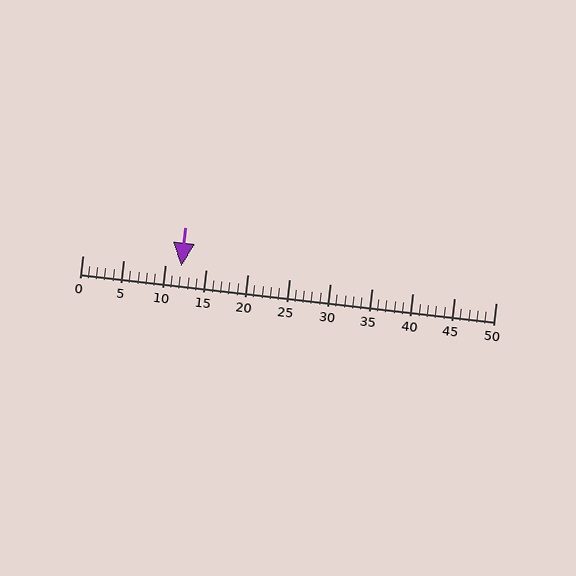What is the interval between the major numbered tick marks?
The major tick marks are spaced 5 units apart.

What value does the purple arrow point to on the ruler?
The purple arrow points to approximately 12.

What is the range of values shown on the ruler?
The ruler shows values from 0 to 50.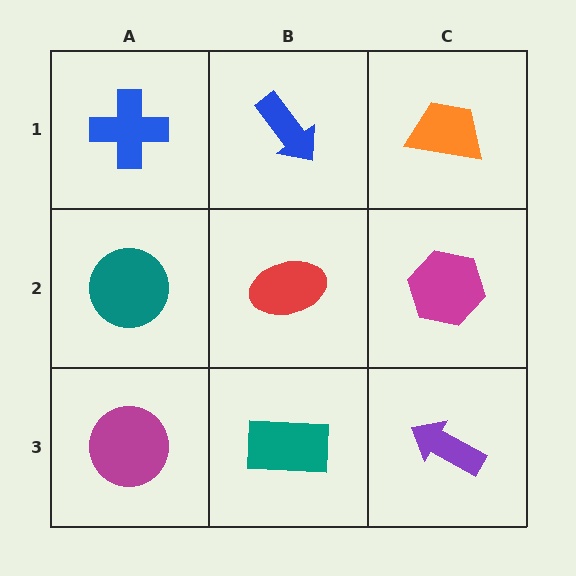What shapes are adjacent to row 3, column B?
A red ellipse (row 2, column B), a magenta circle (row 3, column A), a purple arrow (row 3, column C).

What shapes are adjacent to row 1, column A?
A teal circle (row 2, column A), a blue arrow (row 1, column B).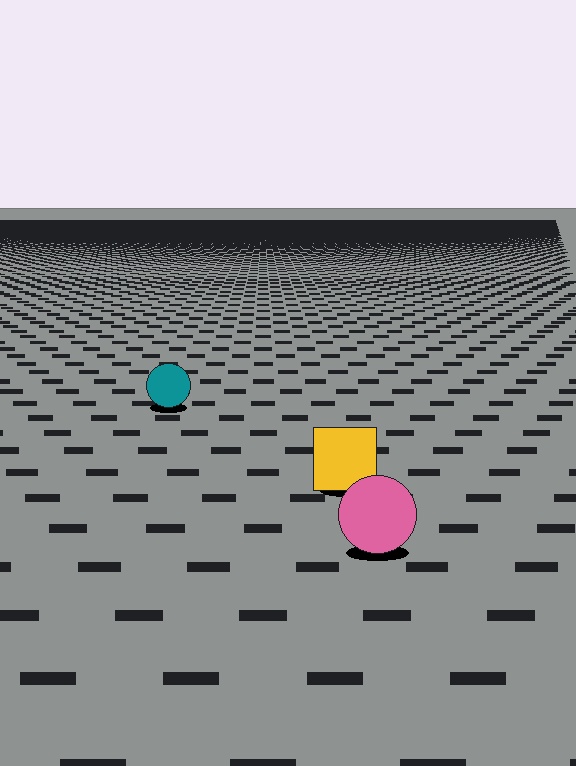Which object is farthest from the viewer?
The teal circle is farthest from the viewer. It appears smaller and the ground texture around it is denser.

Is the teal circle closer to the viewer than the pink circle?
No. The pink circle is closer — you can tell from the texture gradient: the ground texture is coarser near it.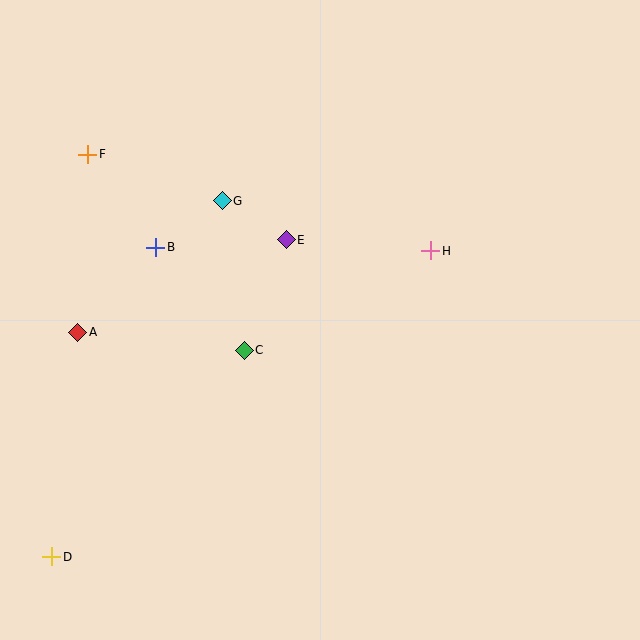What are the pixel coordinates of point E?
Point E is at (286, 240).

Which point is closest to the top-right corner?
Point H is closest to the top-right corner.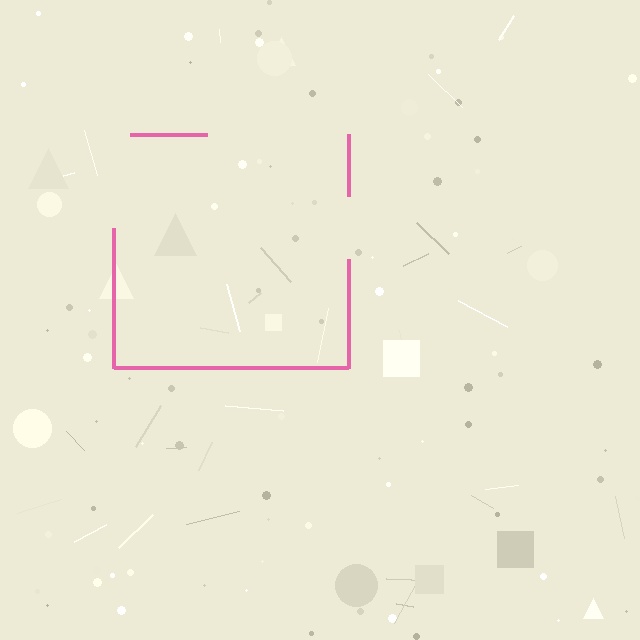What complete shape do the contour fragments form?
The contour fragments form a square.